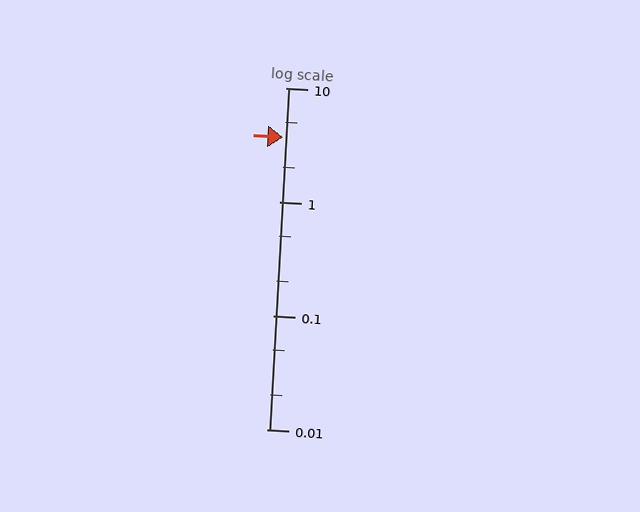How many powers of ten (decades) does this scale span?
The scale spans 3 decades, from 0.01 to 10.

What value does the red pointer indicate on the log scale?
The pointer indicates approximately 3.7.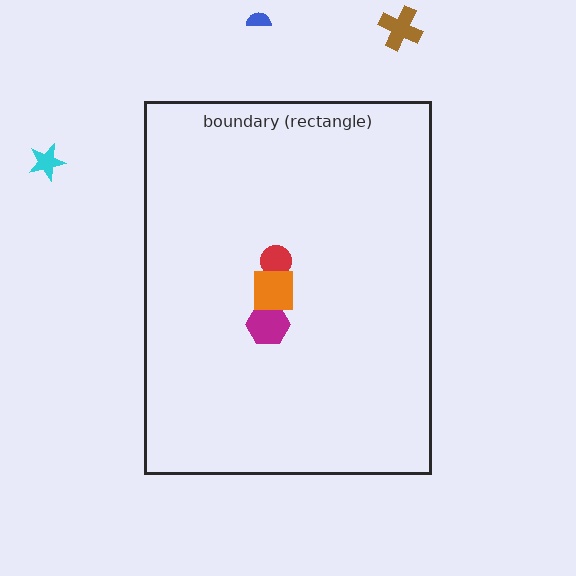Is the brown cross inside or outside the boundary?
Outside.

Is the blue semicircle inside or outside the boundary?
Outside.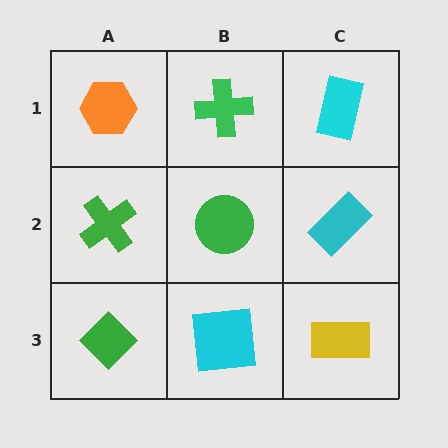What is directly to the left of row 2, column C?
A green circle.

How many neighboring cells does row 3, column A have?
2.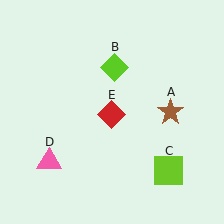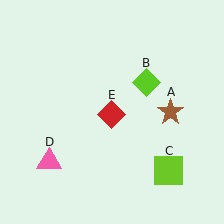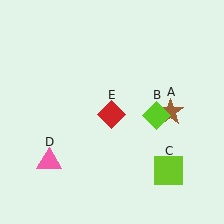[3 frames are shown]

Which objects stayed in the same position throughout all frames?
Brown star (object A) and lime square (object C) and pink triangle (object D) and red diamond (object E) remained stationary.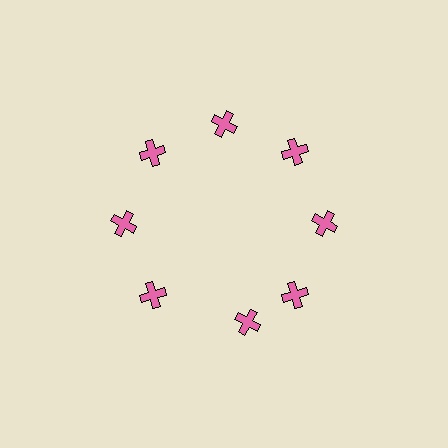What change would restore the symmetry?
The symmetry would be restored by rotating it back into even spacing with its neighbors so that all 8 crosses sit at equal angles and equal distance from the center.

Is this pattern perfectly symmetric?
No. The 8 pink crosses are arranged in a ring, but one element near the 6 o'clock position is rotated out of alignment along the ring, breaking the 8-fold rotational symmetry.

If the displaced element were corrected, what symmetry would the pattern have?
It would have 8-fold rotational symmetry — the pattern would map onto itself every 45 degrees.